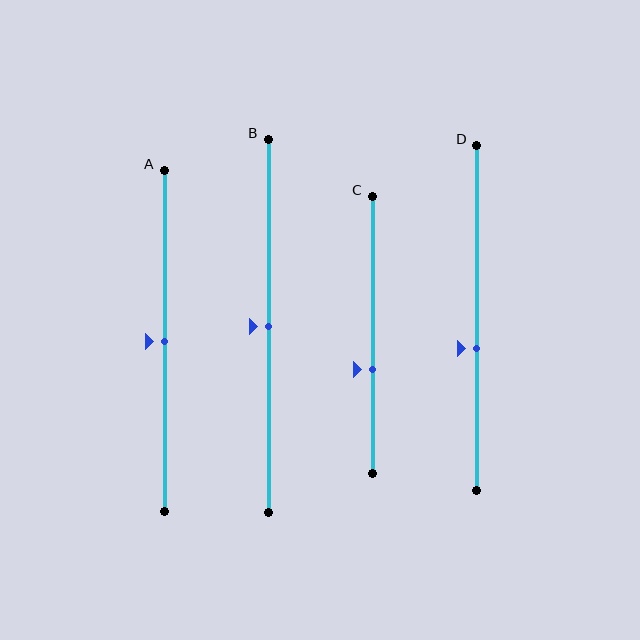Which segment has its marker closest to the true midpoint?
Segment A has its marker closest to the true midpoint.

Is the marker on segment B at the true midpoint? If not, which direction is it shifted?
Yes, the marker on segment B is at the true midpoint.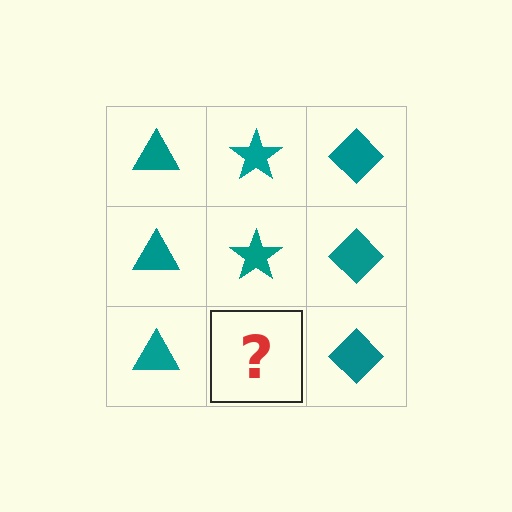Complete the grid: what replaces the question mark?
The question mark should be replaced with a teal star.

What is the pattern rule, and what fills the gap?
The rule is that each column has a consistent shape. The gap should be filled with a teal star.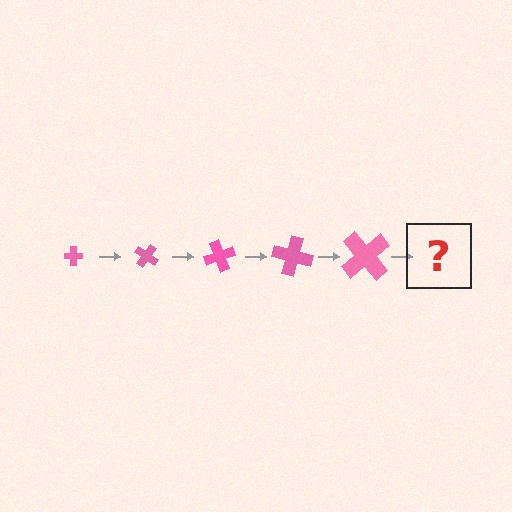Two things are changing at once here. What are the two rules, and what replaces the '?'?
The two rules are that the cross grows larger each step and it rotates 35 degrees each step. The '?' should be a cross, larger than the previous one and rotated 175 degrees from the start.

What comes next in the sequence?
The next element should be a cross, larger than the previous one and rotated 175 degrees from the start.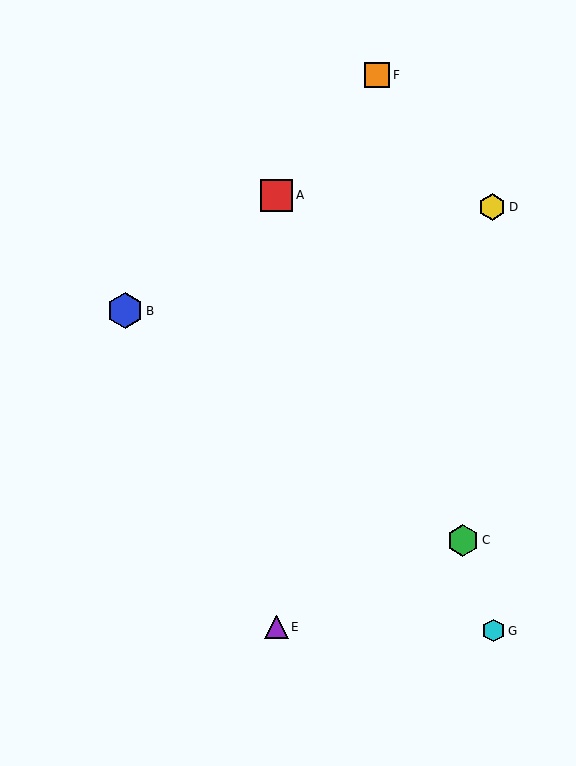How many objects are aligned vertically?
2 objects (A, E) are aligned vertically.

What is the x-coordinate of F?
Object F is at x≈377.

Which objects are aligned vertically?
Objects A, E are aligned vertically.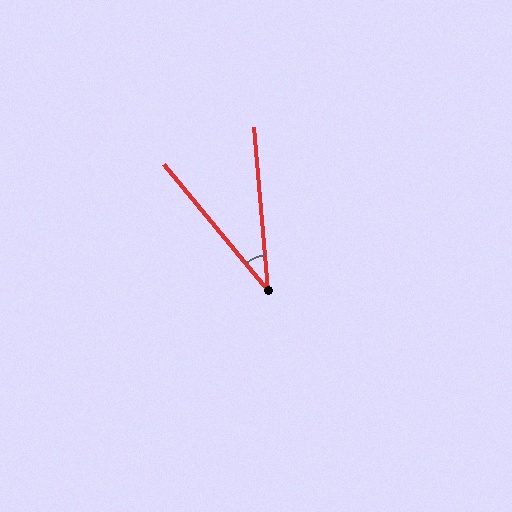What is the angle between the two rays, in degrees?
Approximately 34 degrees.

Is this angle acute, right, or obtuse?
It is acute.